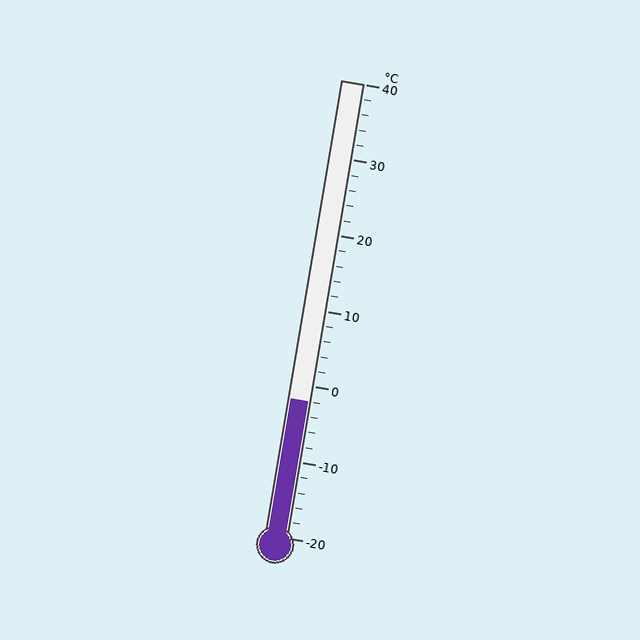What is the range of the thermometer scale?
The thermometer scale ranges from -20°C to 40°C.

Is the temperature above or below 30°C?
The temperature is below 30°C.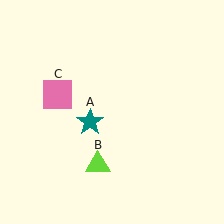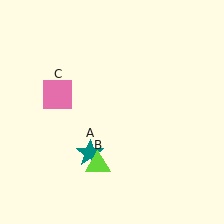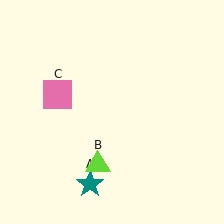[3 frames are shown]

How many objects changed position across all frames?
1 object changed position: teal star (object A).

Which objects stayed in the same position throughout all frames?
Lime triangle (object B) and pink square (object C) remained stationary.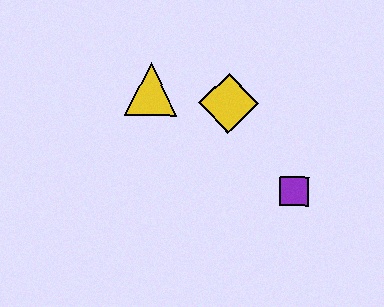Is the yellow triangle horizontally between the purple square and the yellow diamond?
No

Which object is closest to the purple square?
The yellow diamond is closest to the purple square.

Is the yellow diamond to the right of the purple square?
No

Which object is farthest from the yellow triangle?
The purple square is farthest from the yellow triangle.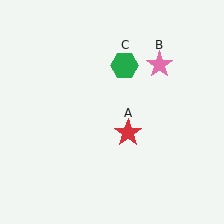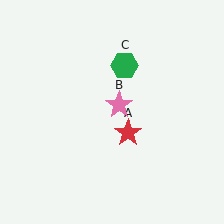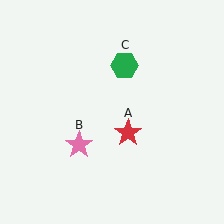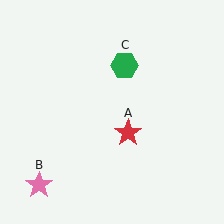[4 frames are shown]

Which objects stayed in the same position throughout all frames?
Red star (object A) and green hexagon (object C) remained stationary.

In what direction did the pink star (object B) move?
The pink star (object B) moved down and to the left.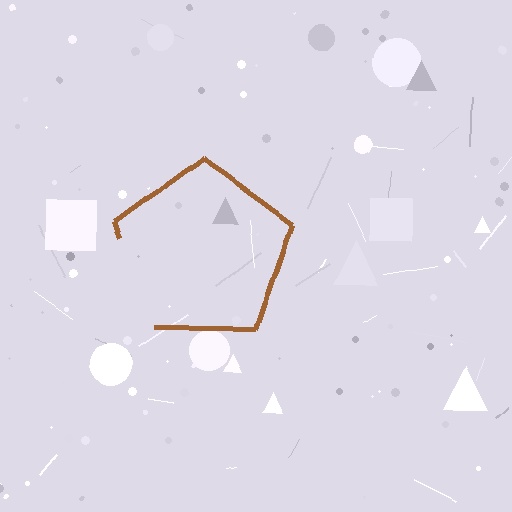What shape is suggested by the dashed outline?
The dashed outline suggests a pentagon.